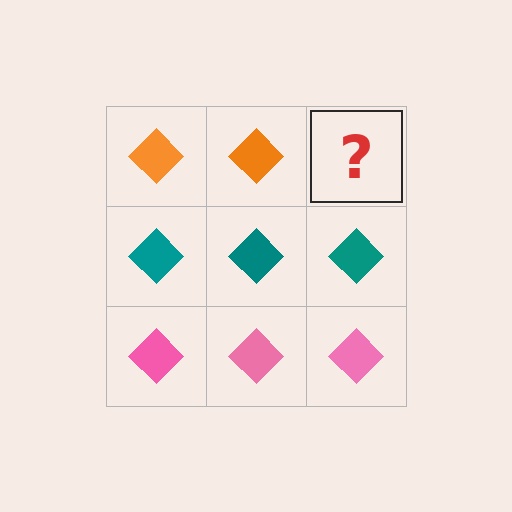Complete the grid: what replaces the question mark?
The question mark should be replaced with an orange diamond.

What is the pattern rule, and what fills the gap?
The rule is that each row has a consistent color. The gap should be filled with an orange diamond.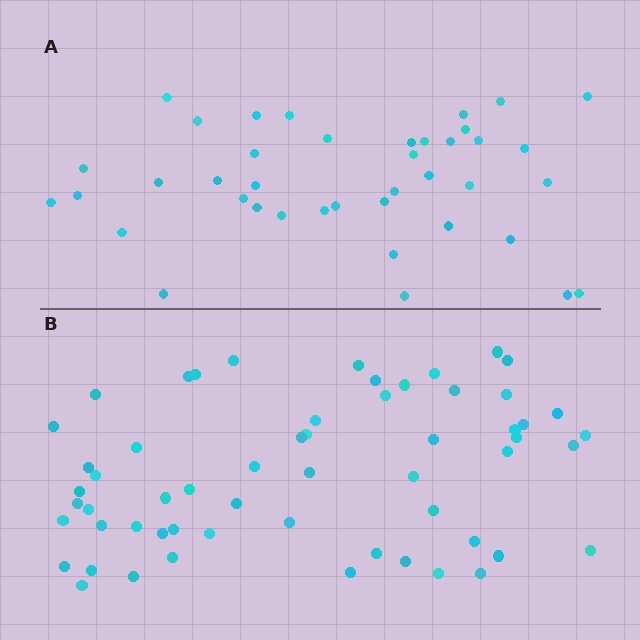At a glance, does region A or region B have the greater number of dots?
Region B (the bottom region) has more dots.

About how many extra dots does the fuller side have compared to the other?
Region B has approximately 20 more dots than region A.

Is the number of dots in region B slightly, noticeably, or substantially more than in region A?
Region B has substantially more. The ratio is roughly 1.4 to 1.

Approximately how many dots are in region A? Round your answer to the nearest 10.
About 40 dots.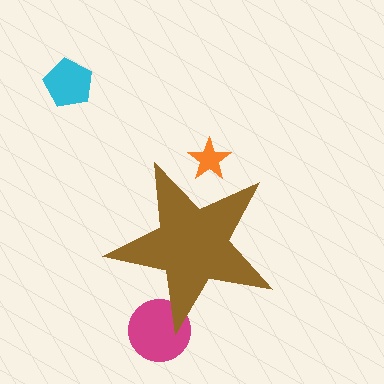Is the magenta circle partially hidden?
Yes, the magenta circle is partially hidden behind the brown star.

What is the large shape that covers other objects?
A brown star.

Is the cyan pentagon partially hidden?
No, the cyan pentagon is fully visible.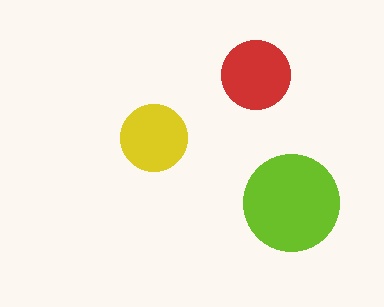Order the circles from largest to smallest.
the lime one, the red one, the yellow one.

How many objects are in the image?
There are 3 objects in the image.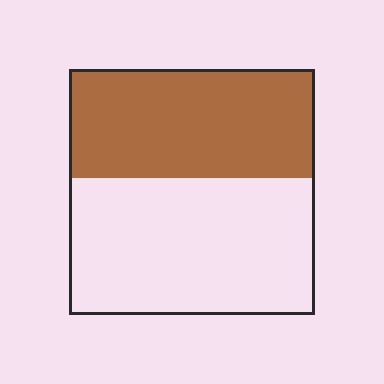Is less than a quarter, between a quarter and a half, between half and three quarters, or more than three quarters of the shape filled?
Between a quarter and a half.